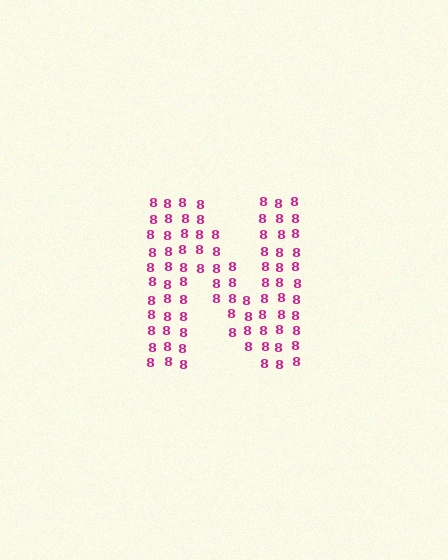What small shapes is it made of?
It is made of small digit 8's.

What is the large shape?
The large shape is the letter N.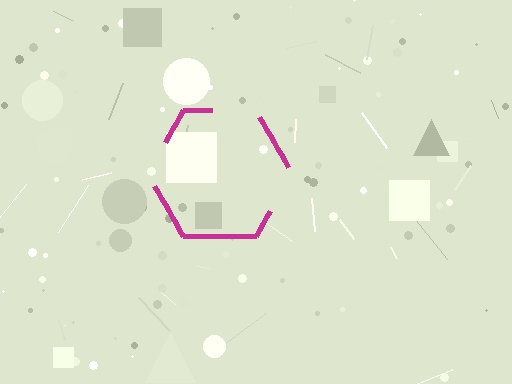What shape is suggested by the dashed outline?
The dashed outline suggests a hexagon.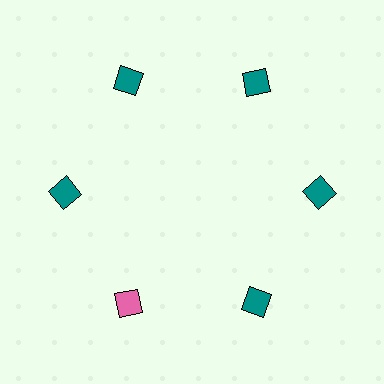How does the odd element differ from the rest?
It has a different color: pink instead of teal.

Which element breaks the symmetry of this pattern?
The pink diamond at roughly the 7 o'clock position breaks the symmetry. All other shapes are teal diamonds.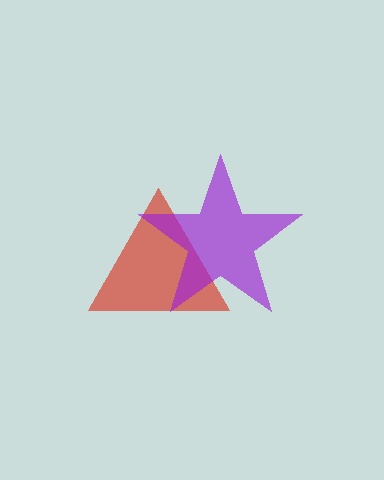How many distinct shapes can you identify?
There are 2 distinct shapes: a red triangle, a purple star.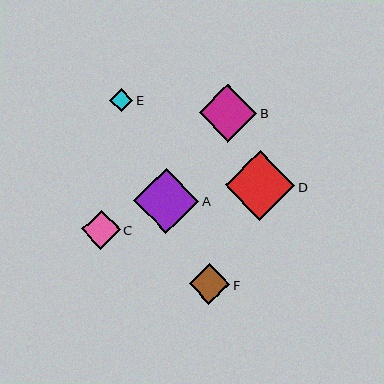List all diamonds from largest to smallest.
From largest to smallest: D, A, B, F, C, E.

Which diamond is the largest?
Diamond D is the largest with a size of approximately 70 pixels.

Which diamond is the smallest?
Diamond E is the smallest with a size of approximately 23 pixels.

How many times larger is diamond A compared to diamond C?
Diamond A is approximately 1.7 times the size of diamond C.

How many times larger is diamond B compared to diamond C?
Diamond B is approximately 1.5 times the size of diamond C.